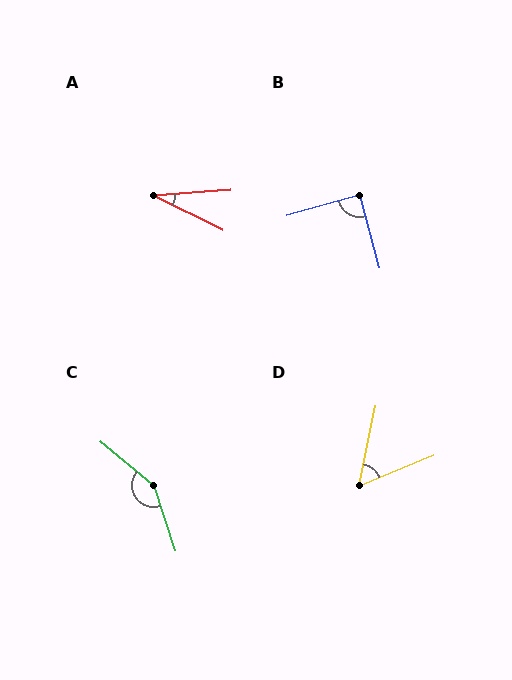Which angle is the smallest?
A, at approximately 30 degrees.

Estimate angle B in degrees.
Approximately 89 degrees.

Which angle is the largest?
C, at approximately 148 degrees.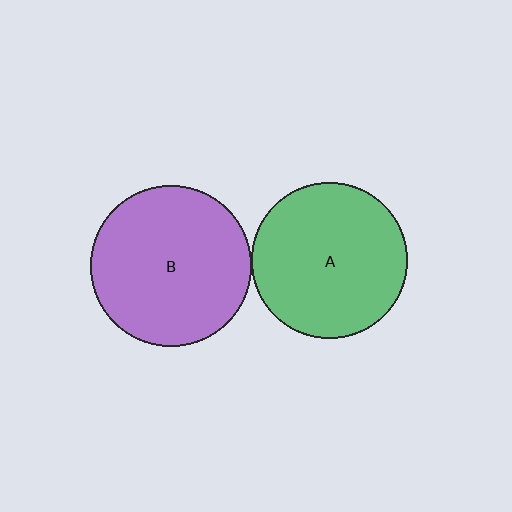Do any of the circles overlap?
No, none of the circles overlap.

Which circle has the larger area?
Circle B (purple).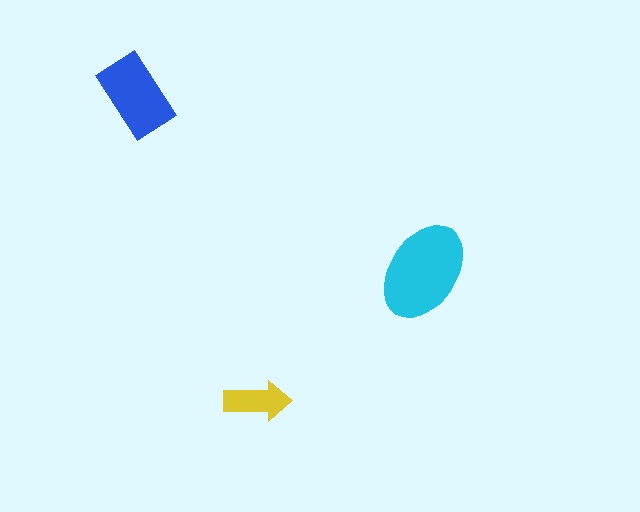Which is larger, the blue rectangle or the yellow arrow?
The blue rectangle.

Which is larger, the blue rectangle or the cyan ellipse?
The cyan ellipse.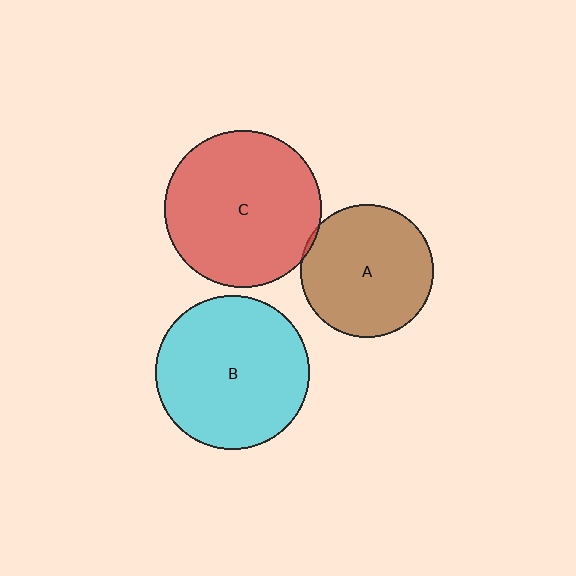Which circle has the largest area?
Circle C (red).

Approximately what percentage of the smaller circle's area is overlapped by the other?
Approximately 5%.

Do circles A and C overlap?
Yes.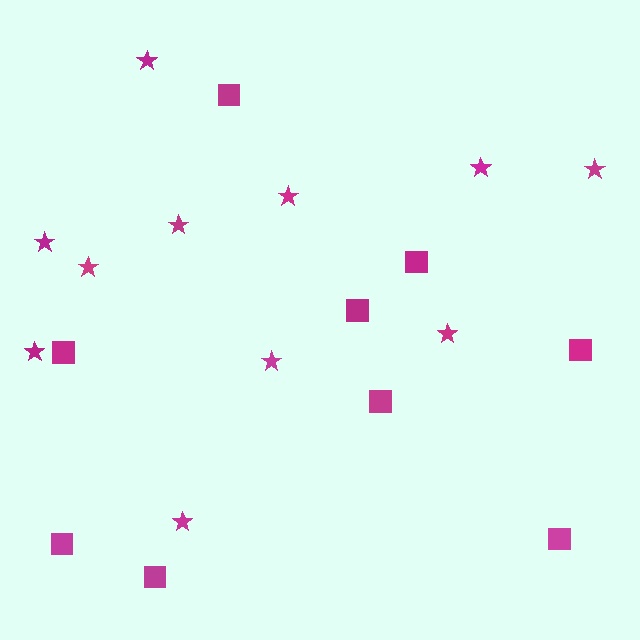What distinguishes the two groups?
There are 2 groups: one group of squares (9) and one group of stars (11).